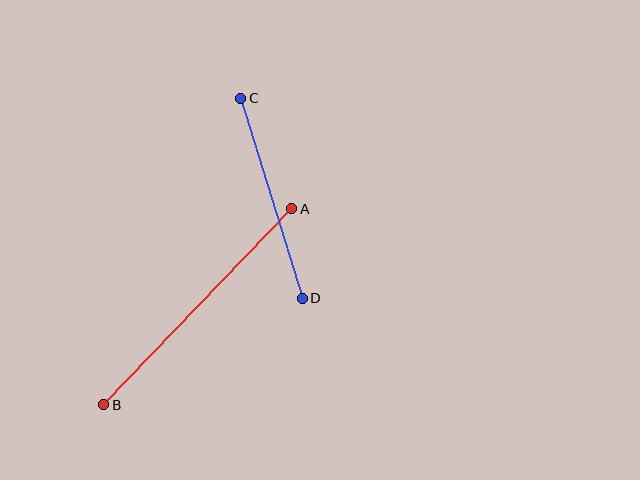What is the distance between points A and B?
The distance is approximately 271 pixels.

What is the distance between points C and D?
The distance is approximately 209 pixels.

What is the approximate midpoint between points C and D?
The midpoint is at approximately (272, 198) pixels.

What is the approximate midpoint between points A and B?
The midpoint is at approximately (198, 307) pixels.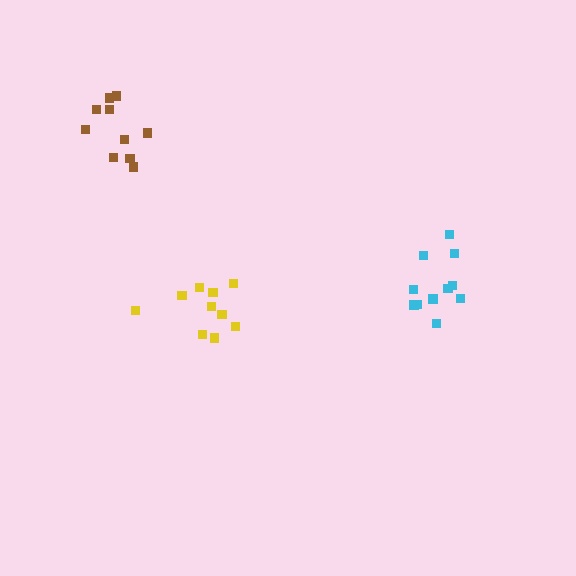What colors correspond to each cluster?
The clusters are colored: brown, yellow, cyan.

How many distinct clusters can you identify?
There are 3 distinct clusters.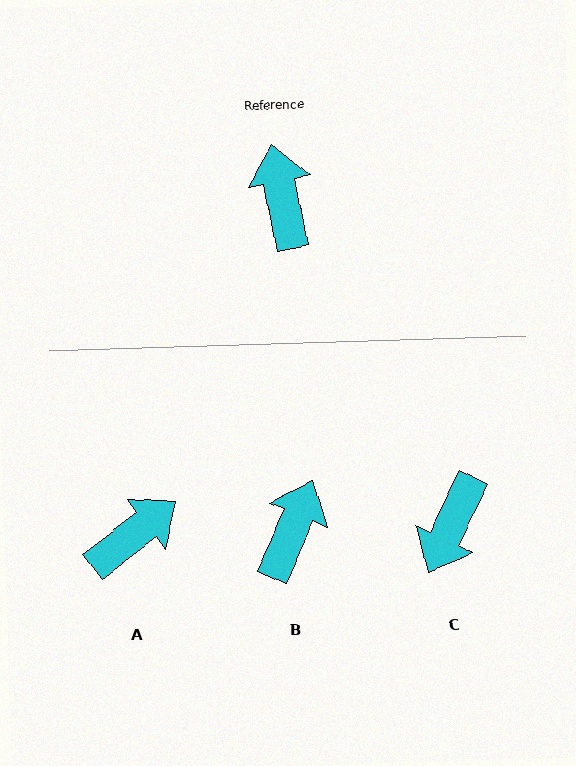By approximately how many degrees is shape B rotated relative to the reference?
Approximately 35 degrees clockwise.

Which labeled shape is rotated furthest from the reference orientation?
C, about 142 degrees away.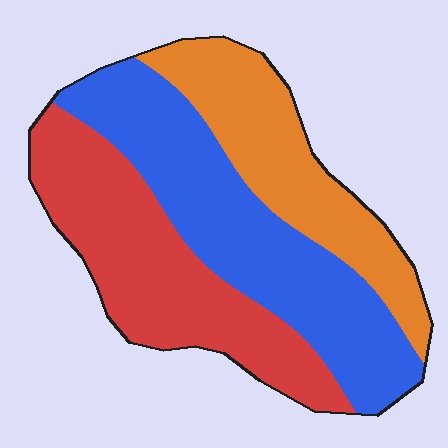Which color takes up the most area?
Blue, at roughly 40%.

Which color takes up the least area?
Orange, at roughly 25%.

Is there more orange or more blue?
Blue.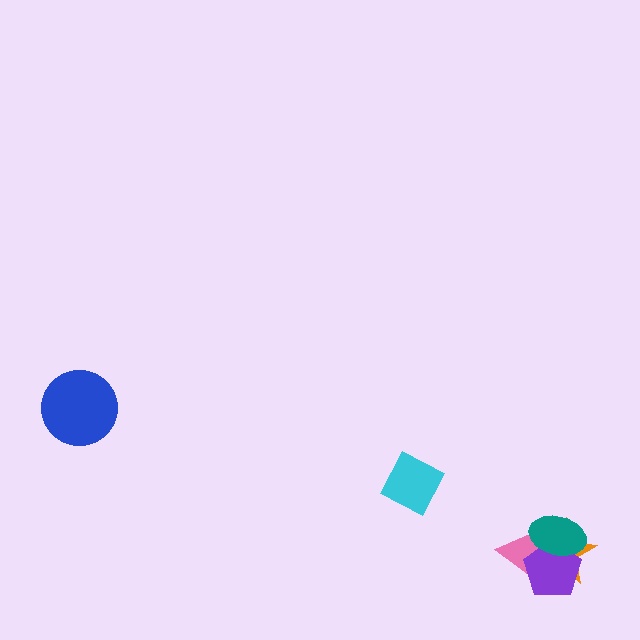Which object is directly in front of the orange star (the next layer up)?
The pink triangle is directly in front of the orange star.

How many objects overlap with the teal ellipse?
3 objects overlap with the teal ellipse.